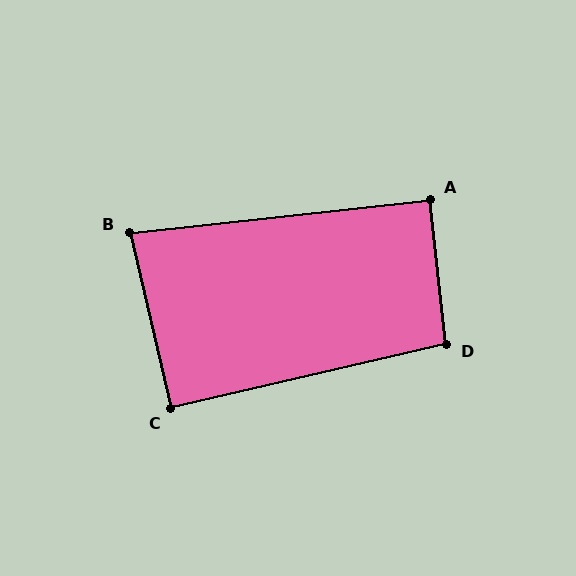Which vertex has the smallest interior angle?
B, at approximately 83 degrees.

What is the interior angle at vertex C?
Approximately 90 degrees (approximately right).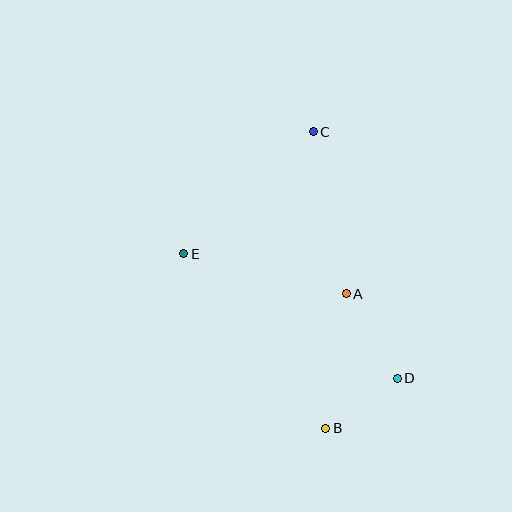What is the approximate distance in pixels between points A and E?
The distance between A and E is approximately 168 pixels.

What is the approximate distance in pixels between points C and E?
The distance between C and E is approximately 178 pixels.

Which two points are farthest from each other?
Points B and C are farthest from each other.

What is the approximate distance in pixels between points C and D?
The distance between C and D is approximately 261 pixels.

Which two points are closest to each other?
Points B and D are closest to each other.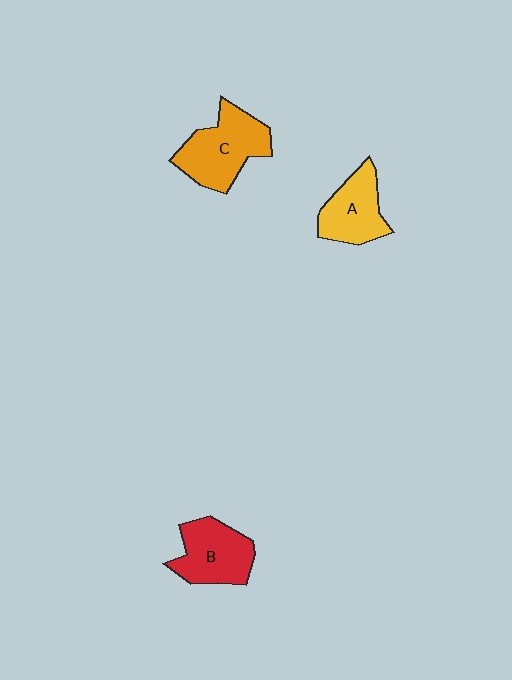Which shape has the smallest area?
Shape A (yellow).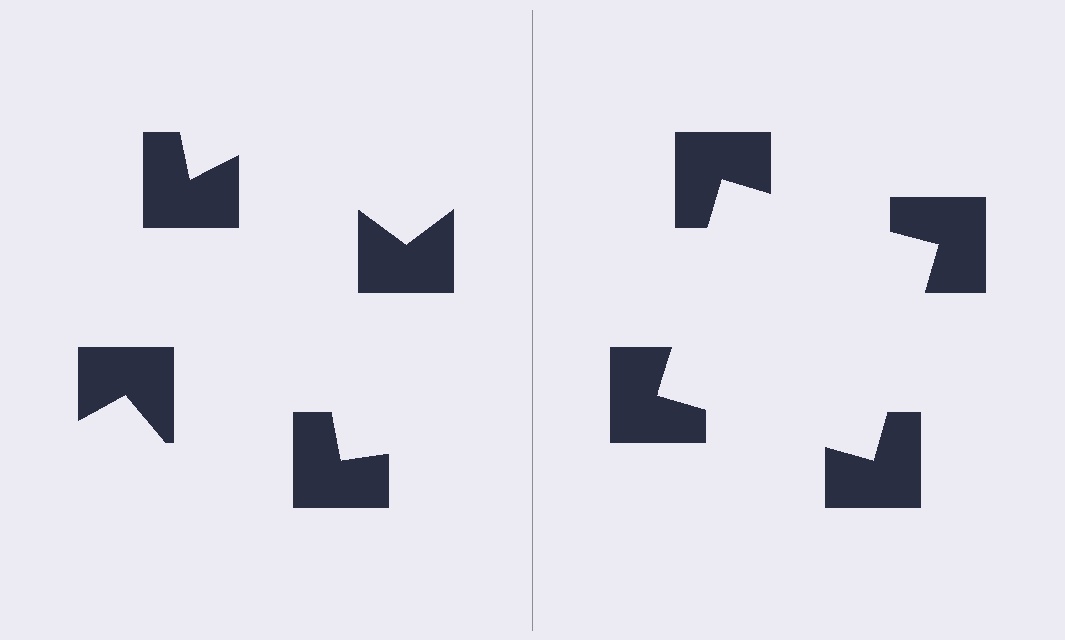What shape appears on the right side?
An illusory square.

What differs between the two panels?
The notched squares are positioned identically on both sides; only the wedge orientations differ. On the right they align to a square; on the left they are misaligned.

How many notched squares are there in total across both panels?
8 — 4 on each side.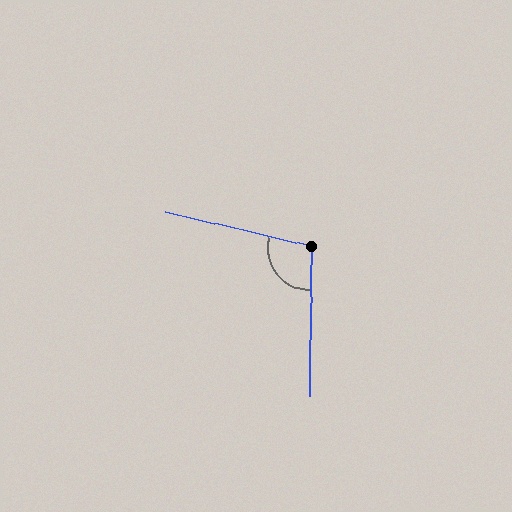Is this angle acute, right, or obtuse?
It is obtuse.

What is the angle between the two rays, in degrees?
Approximately 102 degrees.